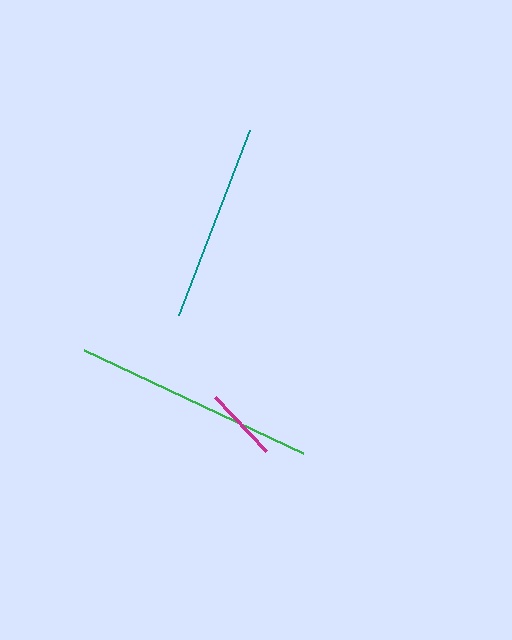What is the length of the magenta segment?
The magenta segment is approximately 74 pixels long.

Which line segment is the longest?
The green line is the longest at approximately 242 pixels.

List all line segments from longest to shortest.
From longest to shortest: green, teal, magenta.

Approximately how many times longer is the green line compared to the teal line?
The green line is approximately 1.2 times the length of the teal line.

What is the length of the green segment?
The green segment is approximately 242 pixels long.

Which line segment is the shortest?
The magenta line is the shortest at approximately 74 pixels.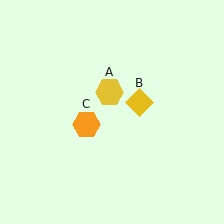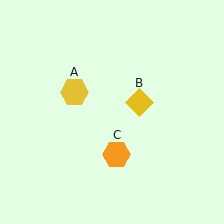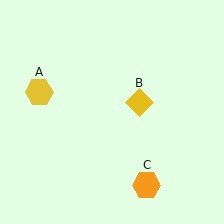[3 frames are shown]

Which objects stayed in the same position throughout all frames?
Yellow diamond (object B) remained stationary.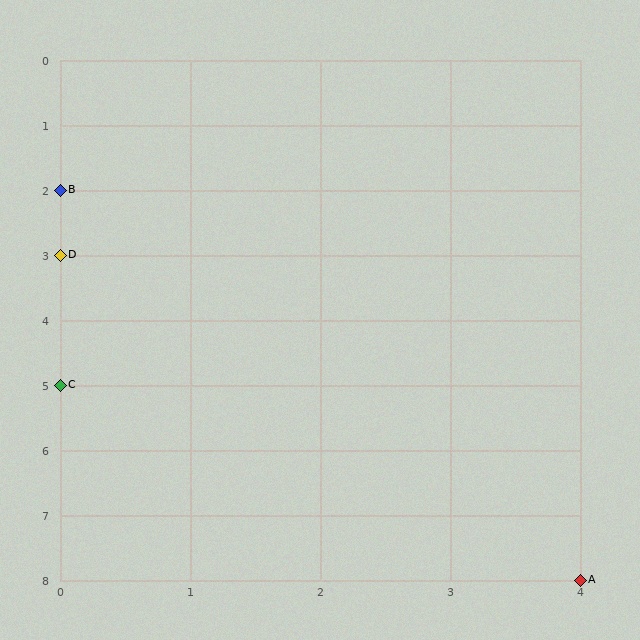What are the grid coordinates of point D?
Point D is at grid coordinates (0, 3).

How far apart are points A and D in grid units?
Points A and D are 4 columns and 5 rows apart (about 6.4 grid units diagonally).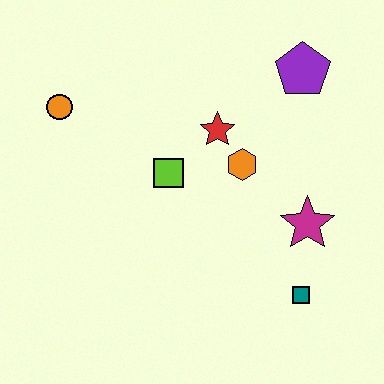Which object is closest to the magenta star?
The teal square is closest to the magenta star.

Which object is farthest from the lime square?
The teal square is farthest from the lime square.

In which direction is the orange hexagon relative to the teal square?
The orange hexagon is above the teal square.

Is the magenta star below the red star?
Yes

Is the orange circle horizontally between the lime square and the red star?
No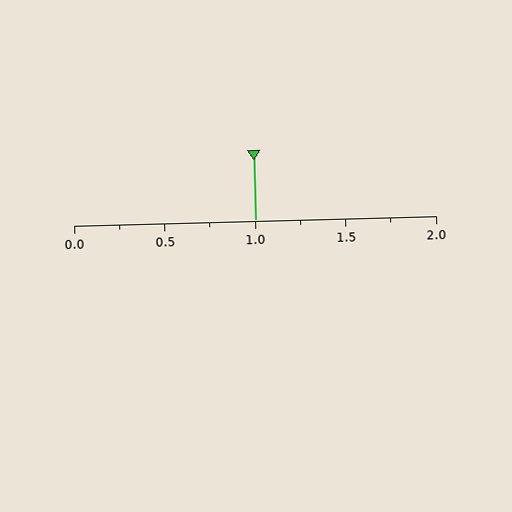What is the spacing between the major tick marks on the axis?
The major ticks are spaced 0.5 apart.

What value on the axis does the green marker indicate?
The marker indicates approximately 1.